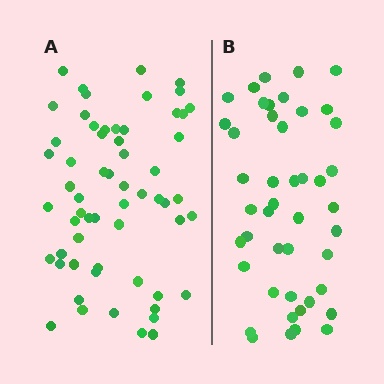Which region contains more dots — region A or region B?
Region A (the left region) has more dots.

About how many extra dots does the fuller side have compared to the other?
Region A has approximately 15 more dots than region B.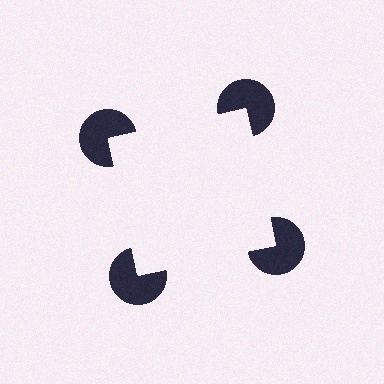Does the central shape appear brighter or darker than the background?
It typically appears slightly brighter than the background, even though no actual brightness change is drawn.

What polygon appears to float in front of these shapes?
An illusory square — its edges are inferred from the aligned wedge cuts in the pac-man discs, not physically drawn.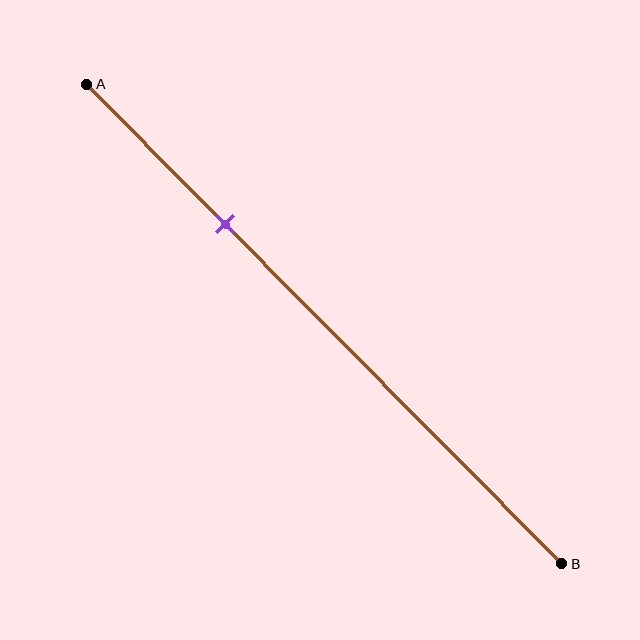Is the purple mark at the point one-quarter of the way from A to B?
No, the mark is at about 30% from A, not at the 25% one-quarter point.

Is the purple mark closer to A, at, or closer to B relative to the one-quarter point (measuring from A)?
The purple mark is closer to point B than the one-quarter point of segment AB.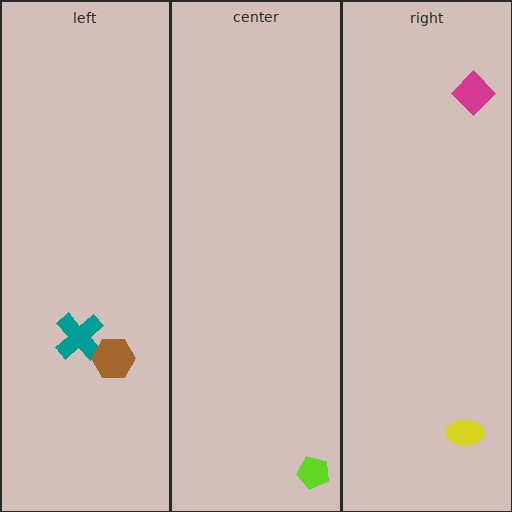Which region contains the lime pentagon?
The center region.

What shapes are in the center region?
The lime pentagon.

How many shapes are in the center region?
1.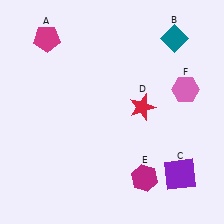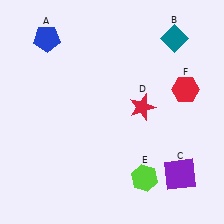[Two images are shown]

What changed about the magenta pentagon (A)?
In Image 1, A is magenta. In Image 2, it changed to blue.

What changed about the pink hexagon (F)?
In Image 1, F is pink. In Image 2, it changed to red.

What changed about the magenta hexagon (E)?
In Image 1, E is magenta. In Image 2, it changed to lime.